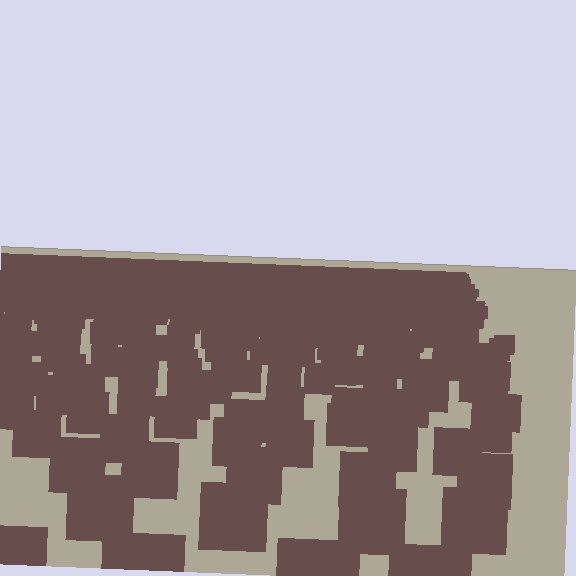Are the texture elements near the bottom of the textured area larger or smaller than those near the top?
Larger. Near the bottom, elements are closer to the viewer and appear at a bigger on-screen size.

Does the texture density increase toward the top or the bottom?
Density increases toward the top.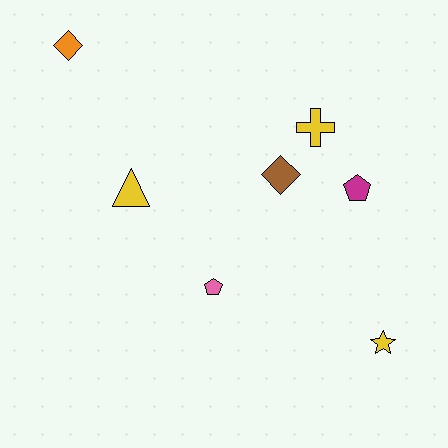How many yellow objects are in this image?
There are 3 yellow objects.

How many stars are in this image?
There is 1 star.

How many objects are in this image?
There are 7 objects.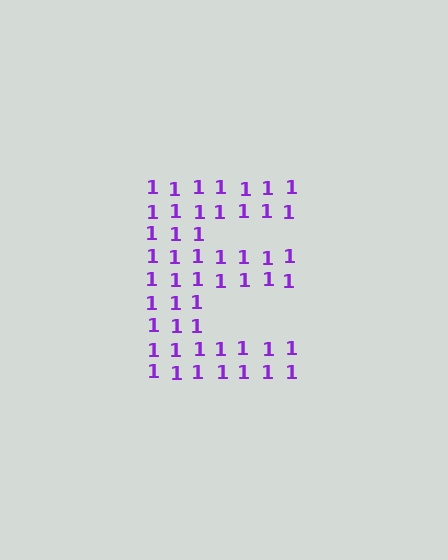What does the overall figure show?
The overall figure shows the letter E.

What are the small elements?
The small elements are digit 1's.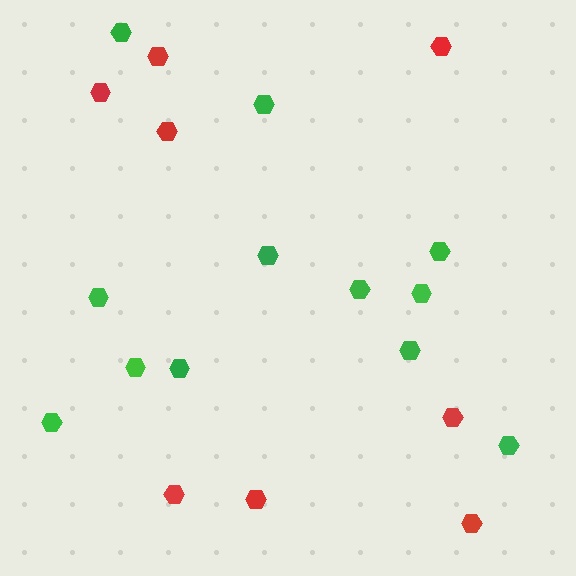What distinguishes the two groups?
There are 2 groups: one group of green hexagons (12) and one group of red hexagons (8).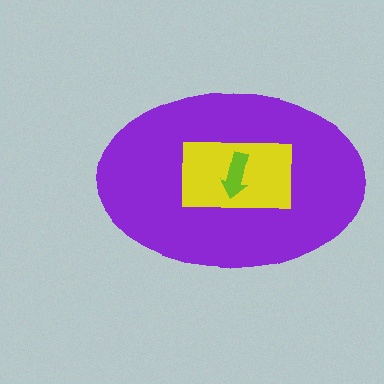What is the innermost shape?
The lime arrow.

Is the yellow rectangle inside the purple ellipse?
Yes.